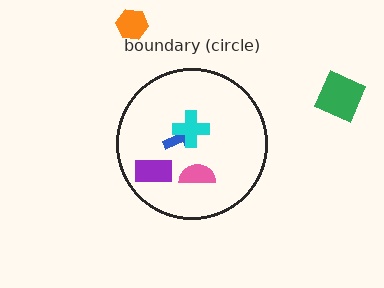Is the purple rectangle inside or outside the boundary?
Inside.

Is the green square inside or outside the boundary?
Outside.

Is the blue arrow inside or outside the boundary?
Inside.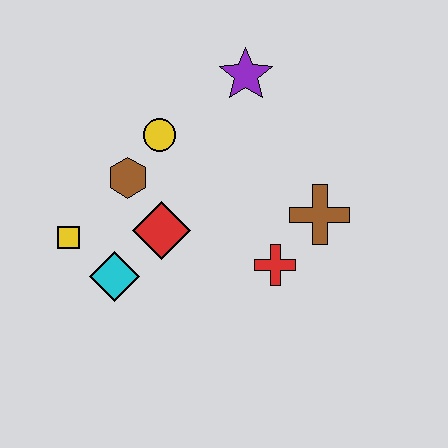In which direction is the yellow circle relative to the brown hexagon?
The yellow circle is above the brown hexagon.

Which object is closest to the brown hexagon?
The yellow circle is closest to the brown hexagon.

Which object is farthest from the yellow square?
The brown cross is farthest from the yellow square.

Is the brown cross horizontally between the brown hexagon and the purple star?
No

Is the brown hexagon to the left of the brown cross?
Yes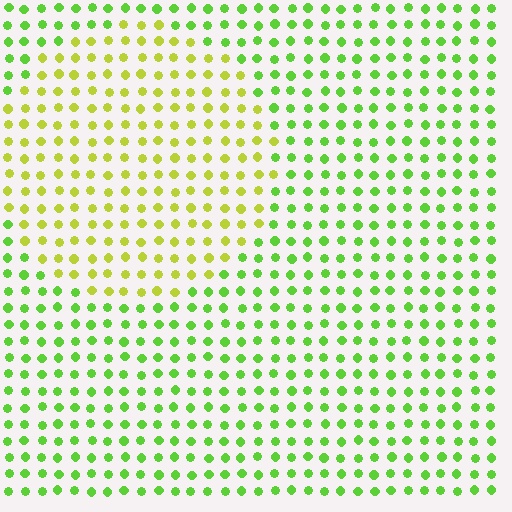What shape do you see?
I see a circle.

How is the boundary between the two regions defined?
The boundary is defined purely by a slight shift in hue (about 36 degrees). Spacing, size, and orientation are identical on both sides.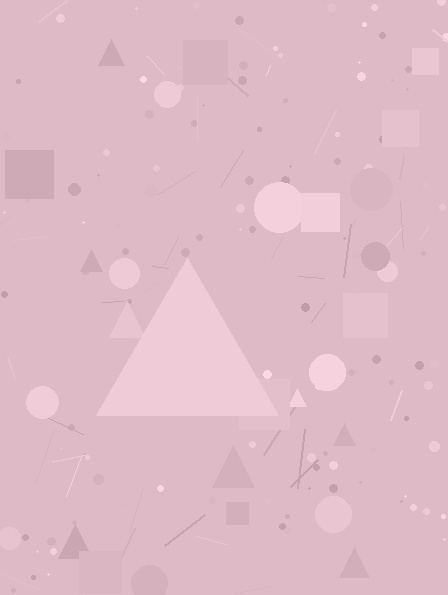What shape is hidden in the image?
A triangle is hidden in the image.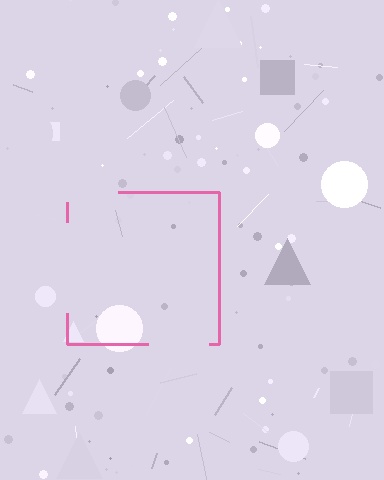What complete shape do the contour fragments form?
The contour fragments form a square.